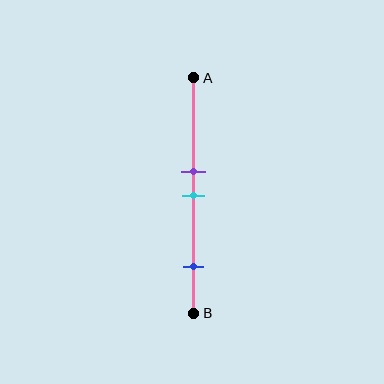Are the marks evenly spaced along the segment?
No, the marks are not evenly spaced.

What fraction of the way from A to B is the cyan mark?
The cyan mark is approximately 50% (0.5) of the way from A to B.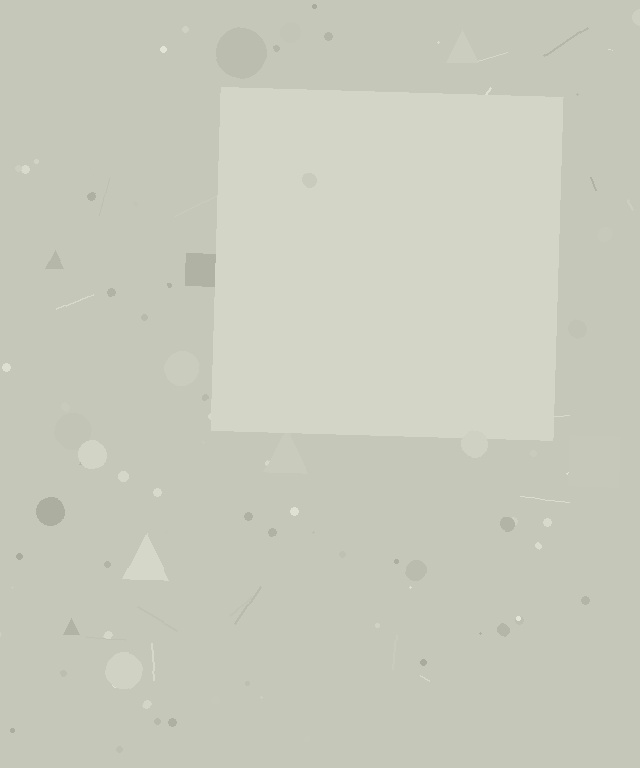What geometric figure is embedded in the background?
A square is embedded in the background.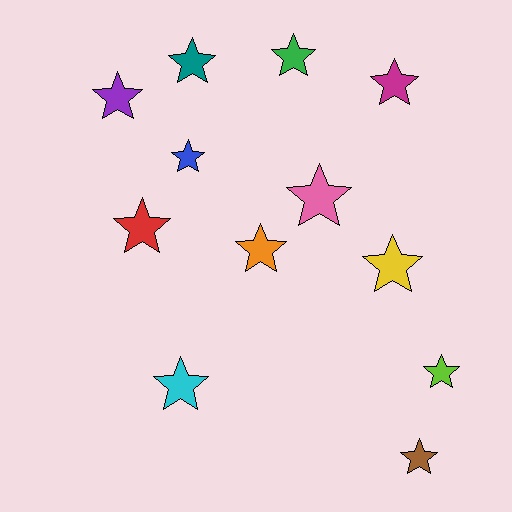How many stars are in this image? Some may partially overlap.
There are 12 stars.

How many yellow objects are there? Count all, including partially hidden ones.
There is 1 yellow object.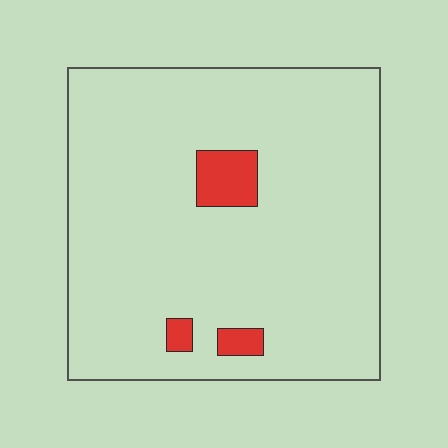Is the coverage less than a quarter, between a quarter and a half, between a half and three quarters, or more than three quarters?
Less than a quarter.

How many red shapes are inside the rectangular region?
3.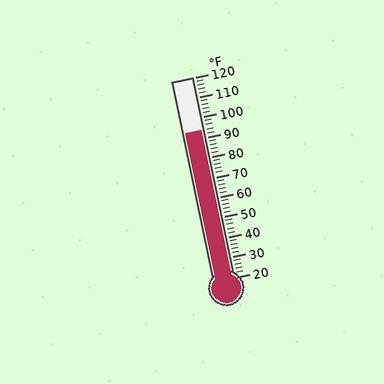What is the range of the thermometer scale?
The thermometer scale ranges from 20°F to 120°F.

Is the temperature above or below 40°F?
The temperature is above 40°F.